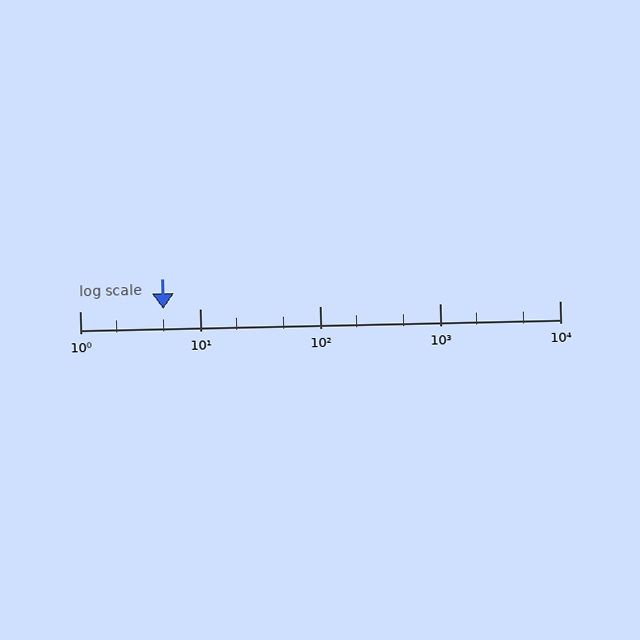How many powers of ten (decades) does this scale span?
The scale spans 4 decades, from 1 to 10000.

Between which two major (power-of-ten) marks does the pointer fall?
The pointer is between 1 and 10.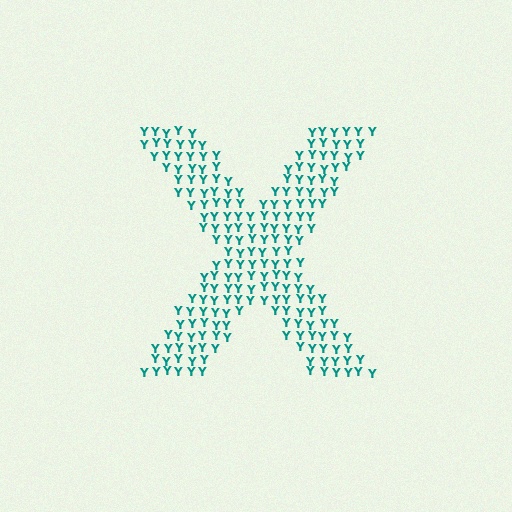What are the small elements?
The small elements are letter Y's.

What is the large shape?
The large shape is the letter X.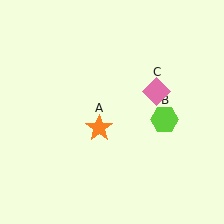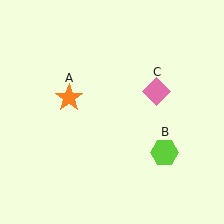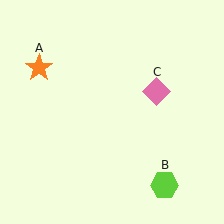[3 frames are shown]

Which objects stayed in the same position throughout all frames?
Pink diamond (object C) remained stationary.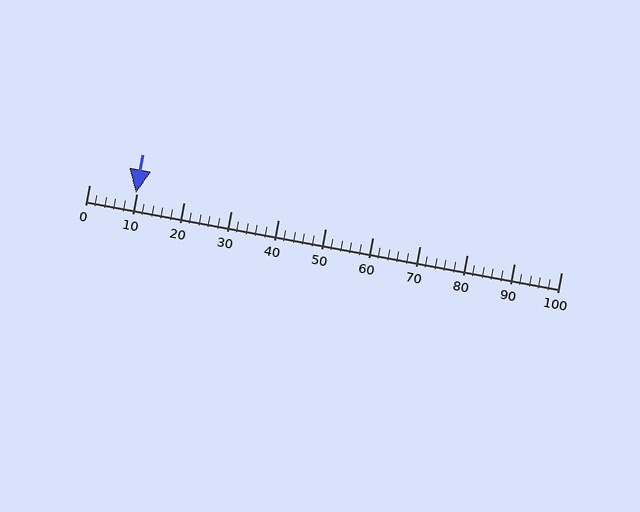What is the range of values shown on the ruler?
The ruler shows values from 0 to 100.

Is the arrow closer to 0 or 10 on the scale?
The arrow is closer to 10.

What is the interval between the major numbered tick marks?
The major tick marks are spaced 10 units apart.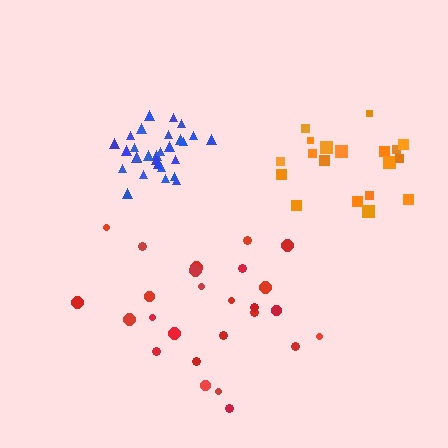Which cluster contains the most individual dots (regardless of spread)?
Blue (29).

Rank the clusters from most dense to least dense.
blue, orange, red.